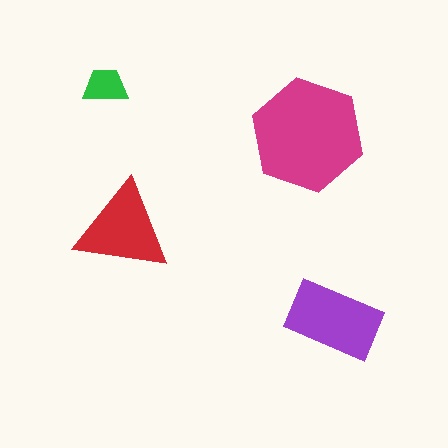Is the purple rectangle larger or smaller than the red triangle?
Larger.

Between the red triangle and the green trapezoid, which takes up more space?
The red triangle.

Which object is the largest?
The magenta hexagon.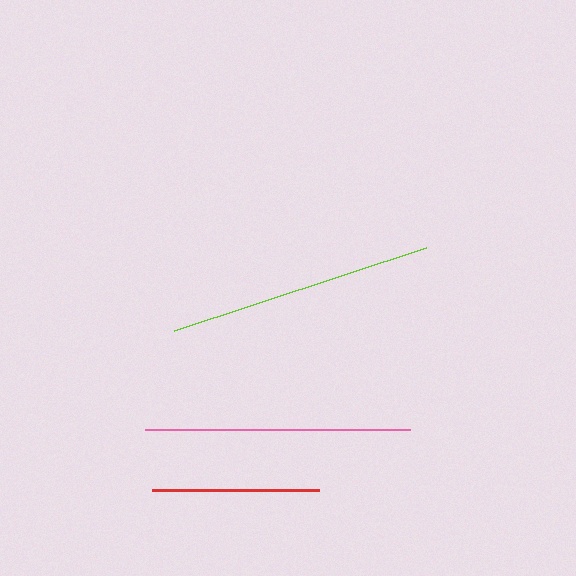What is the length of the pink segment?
The pink segment is approximately 265 pixels long.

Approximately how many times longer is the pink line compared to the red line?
The pink line is approximately 1.6 times the length of the red line.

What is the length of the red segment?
The red segment is approximately 167 pixels long.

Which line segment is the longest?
The pink line is the longest at approximately 265 pixels.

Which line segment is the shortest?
The red line is the shortest at approximately 167 pixels.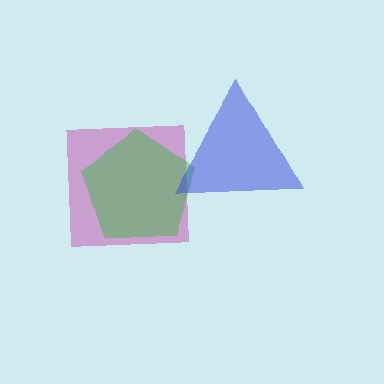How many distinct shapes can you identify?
There are 3 distinct shapes: a magenta square, a green pentagon, a blue triangle.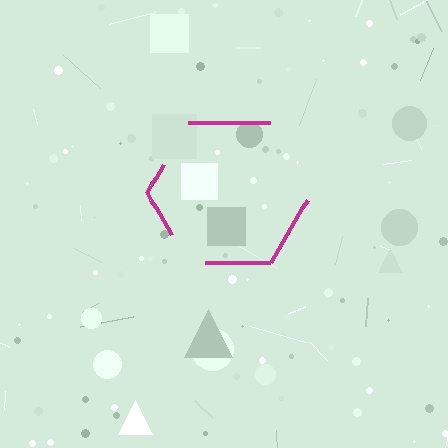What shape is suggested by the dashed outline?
The dashed outline suggests a hexagon.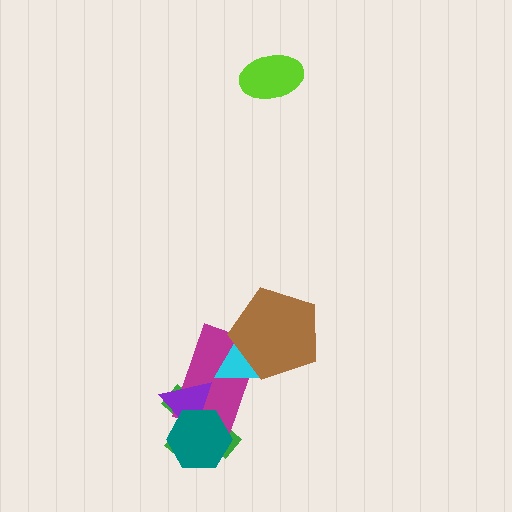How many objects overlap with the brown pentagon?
2 objects overlap with the brown pentagon.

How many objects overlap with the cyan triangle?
2 objects overlap with the cyan triangle.